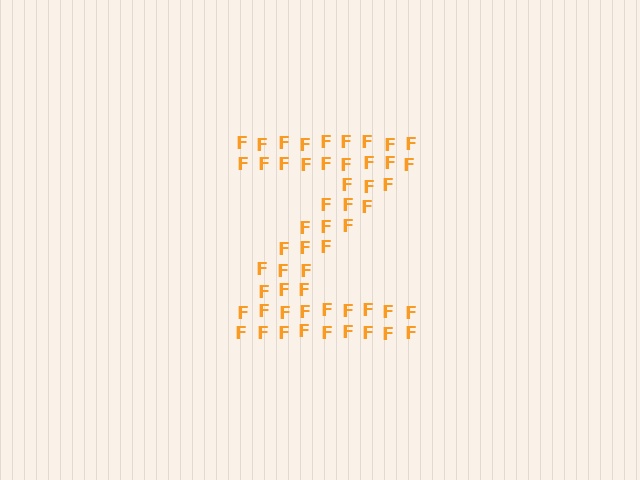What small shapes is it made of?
It is made of small letter F's.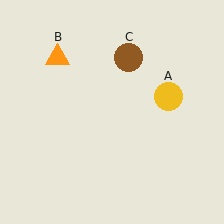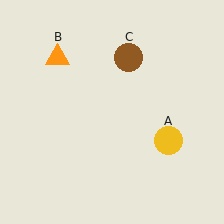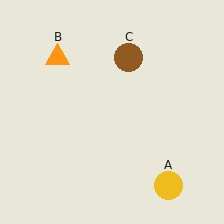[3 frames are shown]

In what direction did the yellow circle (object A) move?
The yellow circle (object A) moved down.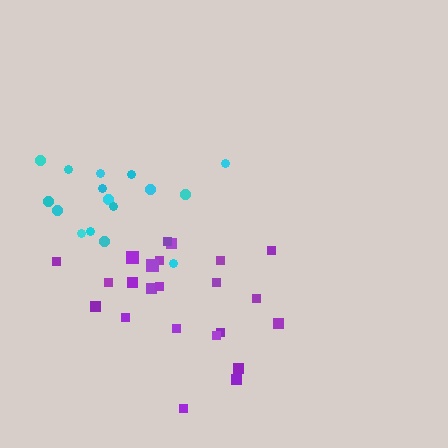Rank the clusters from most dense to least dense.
cyan, purple.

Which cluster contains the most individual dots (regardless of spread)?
Purple (23).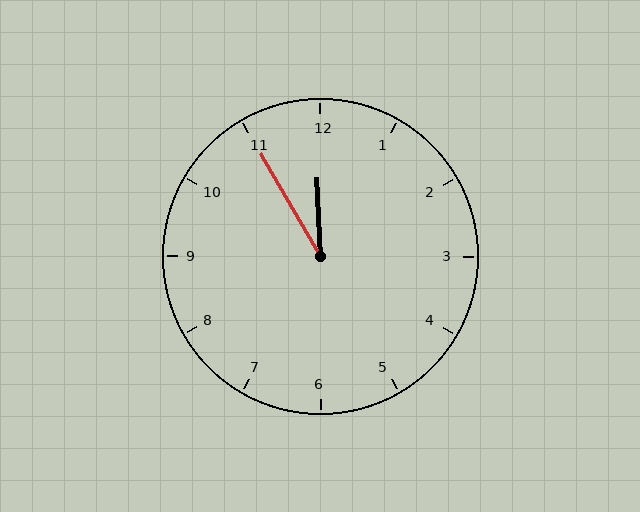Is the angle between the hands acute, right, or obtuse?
It is acute.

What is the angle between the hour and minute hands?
Approximately 28 degrees.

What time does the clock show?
11:55.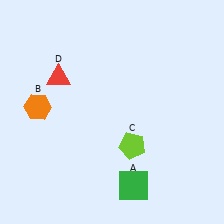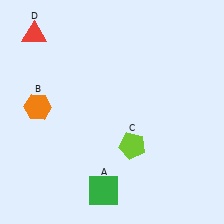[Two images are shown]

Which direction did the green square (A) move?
The green square (A) moved left.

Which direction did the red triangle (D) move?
The red triangle (D) moved up.